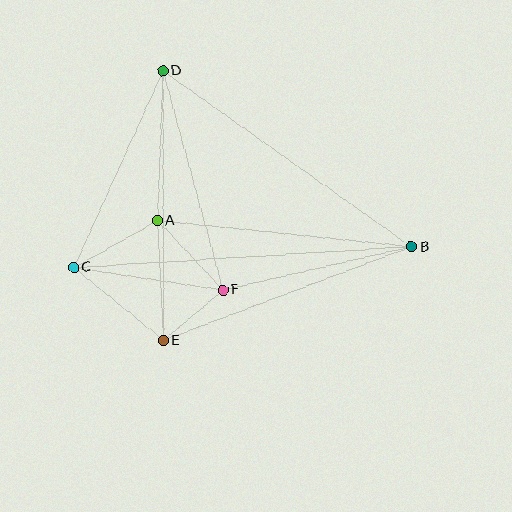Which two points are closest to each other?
Points E and F are closest to each other.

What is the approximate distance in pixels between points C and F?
The distance between C and F is approximately 151 pixels.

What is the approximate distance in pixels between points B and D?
The distance between B and D is approximately 305 pixels.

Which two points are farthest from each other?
Points B and C are farthest from each other.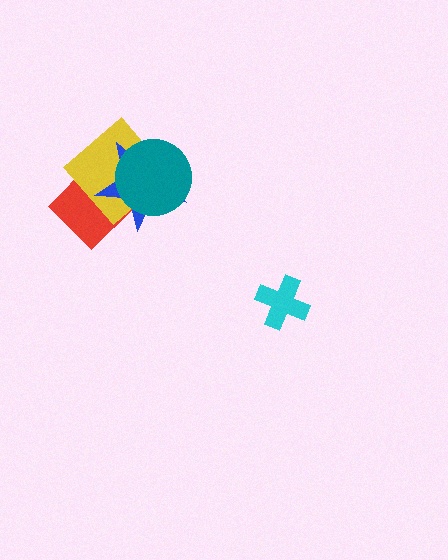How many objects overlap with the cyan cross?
0 objects overlap with the cyan cross.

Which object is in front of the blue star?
The teal circle is in front of the blue star.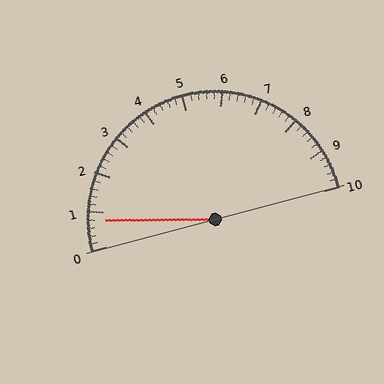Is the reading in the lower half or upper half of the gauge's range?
The reading is in the lower half of the range (0 to 10).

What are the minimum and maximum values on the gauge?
The gauge ranges from 0 to 10.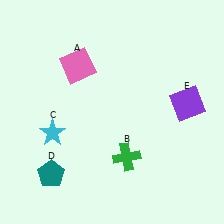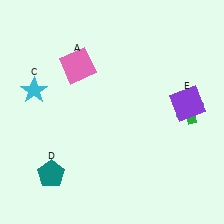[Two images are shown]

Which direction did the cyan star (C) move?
The cyan star (C) moved up.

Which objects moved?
The objects that moved are: the green cross (B), the cyan star (C).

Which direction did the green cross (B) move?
The green cross (B) moved right.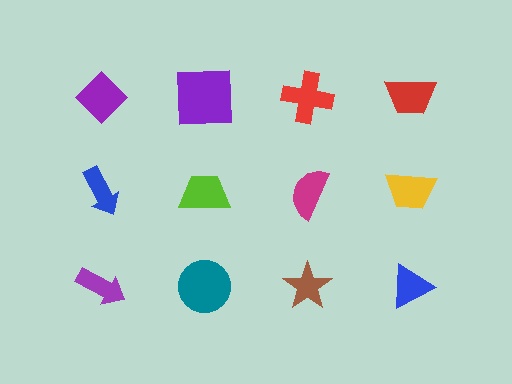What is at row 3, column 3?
A brown star.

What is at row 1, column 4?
A red trapezoid.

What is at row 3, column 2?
A teal circle.